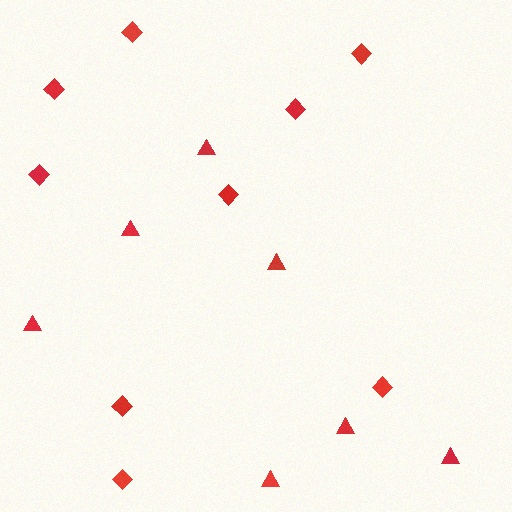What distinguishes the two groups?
There are 2 groups: one group of diamonds (9) and one group of triangles (7).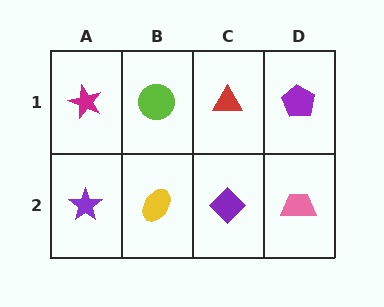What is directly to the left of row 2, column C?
A yellow ellipse.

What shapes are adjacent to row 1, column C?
A purple diamond (row 2, column C), a lime circle (row 1, column B), a purple pentagon (row 1, column D).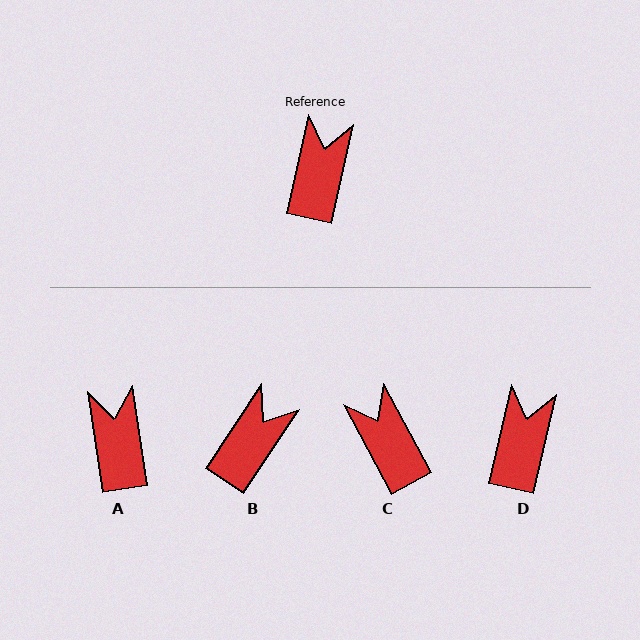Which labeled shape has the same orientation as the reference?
D.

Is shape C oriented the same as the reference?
No, it is off by about 41 degrees.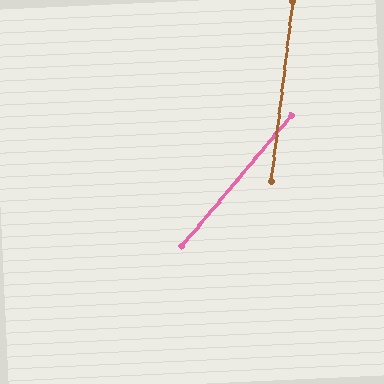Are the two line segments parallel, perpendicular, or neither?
Neither parallel nor perpendicular — they differ by about 33°.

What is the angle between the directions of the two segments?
Approximately 33 degrees.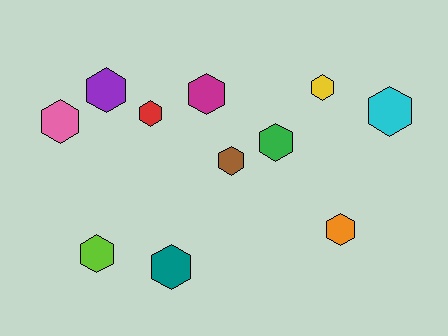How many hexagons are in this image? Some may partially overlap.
There are 11 hexagons.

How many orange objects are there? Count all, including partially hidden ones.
There is 1 orange object.